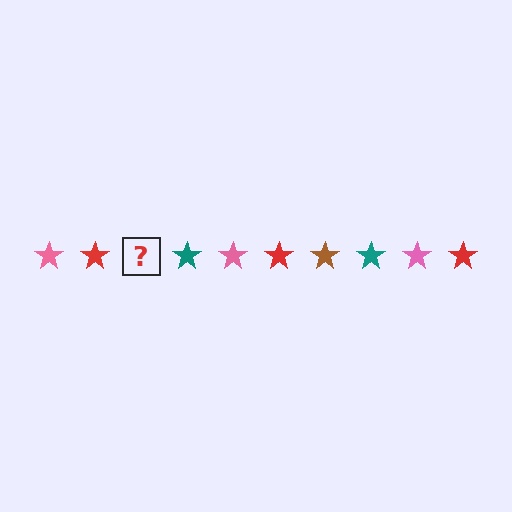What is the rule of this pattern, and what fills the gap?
The rule is that the pattern cycles through pink, red, brown, teal stars. The gap should be filled with a brown star.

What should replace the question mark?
The question mark should be replaced with a brown star.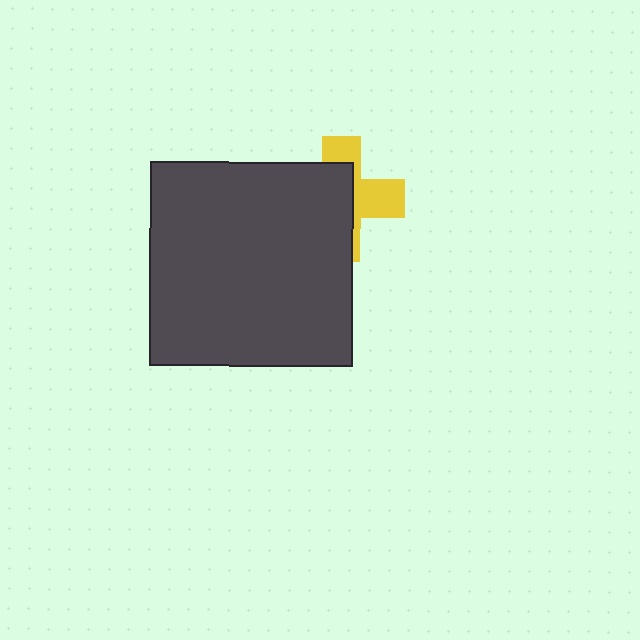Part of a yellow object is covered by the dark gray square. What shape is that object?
It is a cross.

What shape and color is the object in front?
The object in front is a dark gray square.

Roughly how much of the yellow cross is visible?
A small part of it is visible (roughly 40%).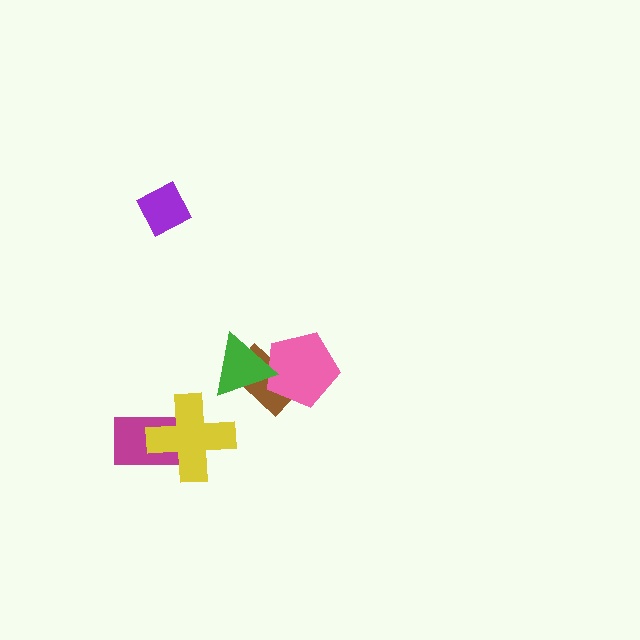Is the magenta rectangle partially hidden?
Yes, it is partially covered by another shape.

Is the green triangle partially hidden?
No, no other shape covers it.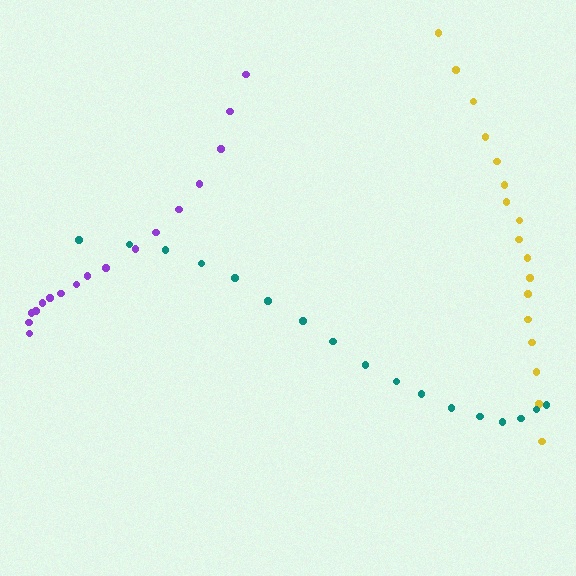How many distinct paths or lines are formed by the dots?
There are 3 distinct paths.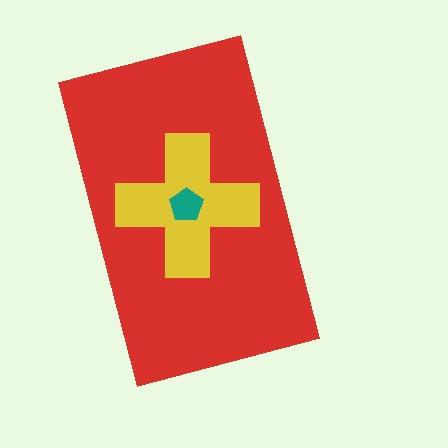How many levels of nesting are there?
3.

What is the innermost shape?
The teal pentagon.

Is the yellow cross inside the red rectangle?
Yes.